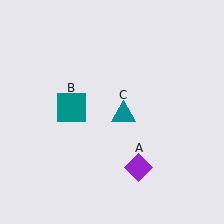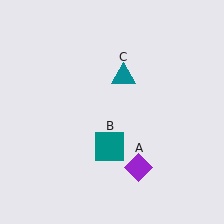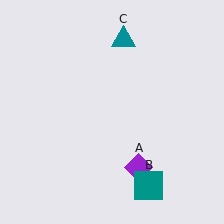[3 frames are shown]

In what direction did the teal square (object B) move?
The teal square (object B) moved down and to the right.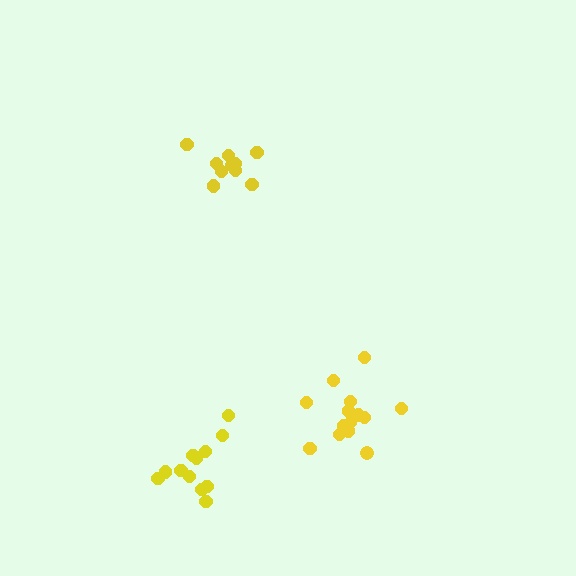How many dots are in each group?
Group 1: 10 dots, Group 2: 14 dots, Group 3: 12 dots (36 total).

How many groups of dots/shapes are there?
There are 3 groups.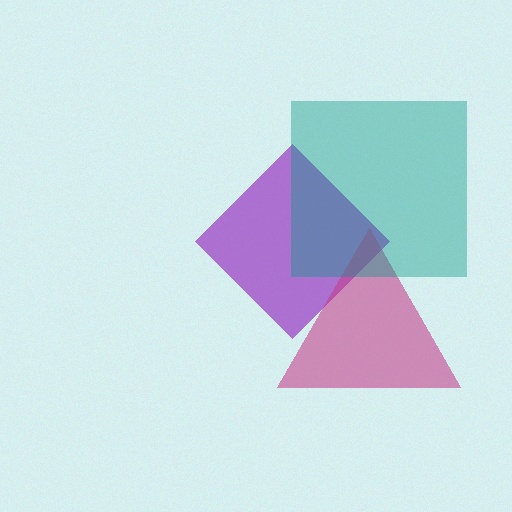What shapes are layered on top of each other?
The layered shapes are: a purple diamond, a magenta triangle, a teal square.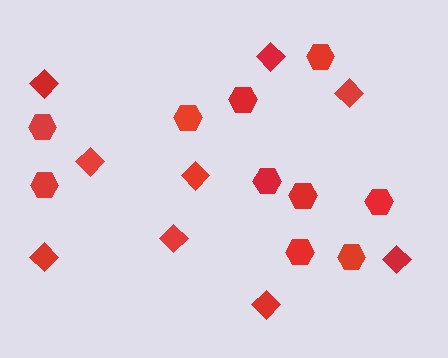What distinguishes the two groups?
There are 2 groups: one group of hexagons (10) and one group of diamonds (9).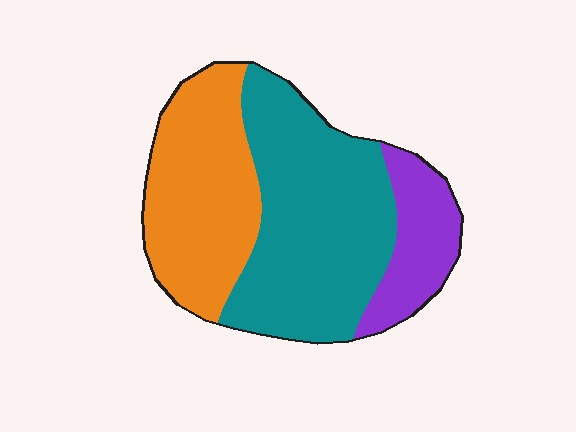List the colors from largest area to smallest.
From largest to smallest: teal, orange, purple.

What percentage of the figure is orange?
Orange takes up about one third (1/3) of the figure.